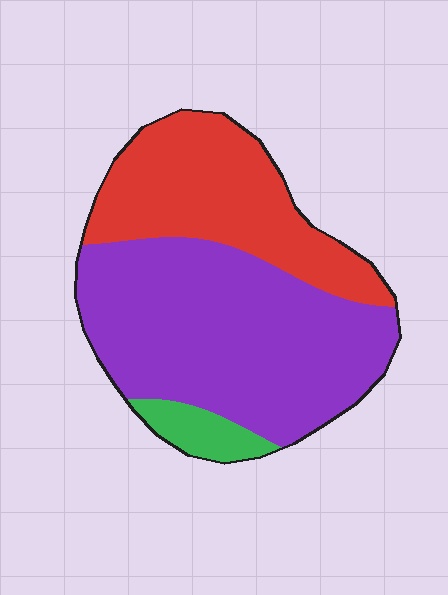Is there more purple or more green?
Purple.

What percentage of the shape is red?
Red covers about 35% of the shape.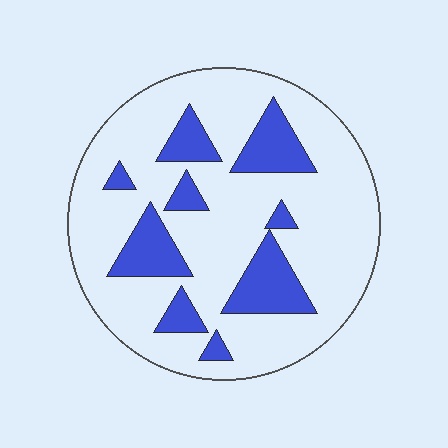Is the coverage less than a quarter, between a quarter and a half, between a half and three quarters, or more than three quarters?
Less than a quarter.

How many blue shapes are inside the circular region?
9.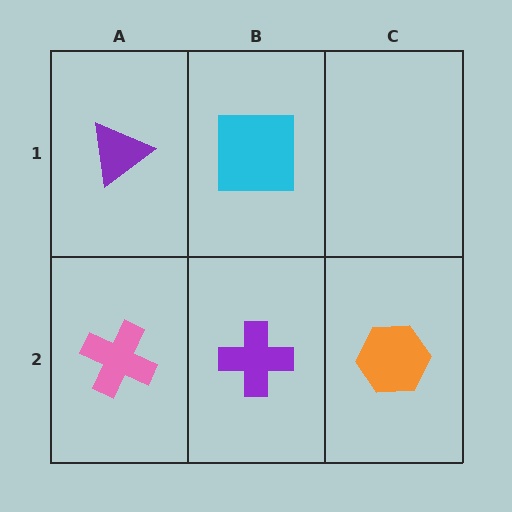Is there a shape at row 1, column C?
No, that cell is empty.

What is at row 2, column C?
An orange hexagon.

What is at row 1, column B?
A cyan square.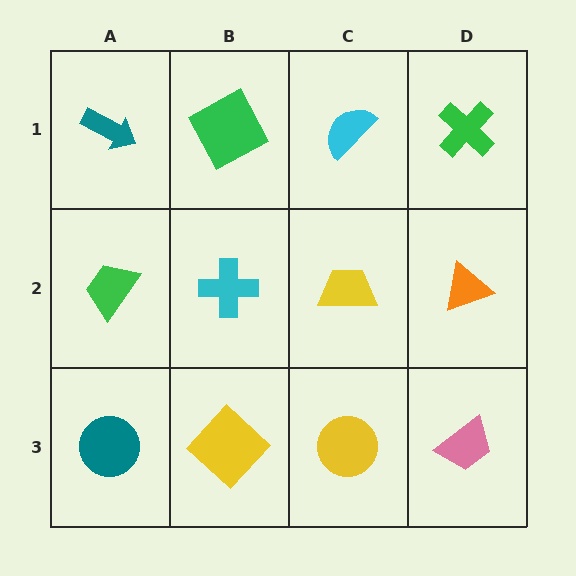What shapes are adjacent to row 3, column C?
A yellow trapezoid (row 2, column C), a yellow diamond (row 3, column B), a pink trapezoid (row 3, column D).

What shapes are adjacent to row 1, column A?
A green trapezoid (row 2, column A), a green square (row 1, column B).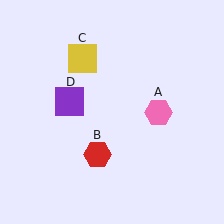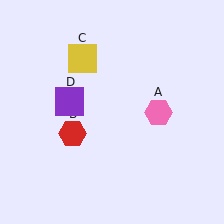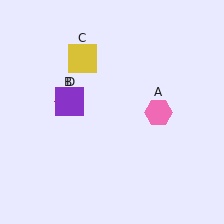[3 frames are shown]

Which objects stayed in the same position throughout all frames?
Pink hexagon (object A) and yellow square (object C) and purple square (object D) remained stationary.